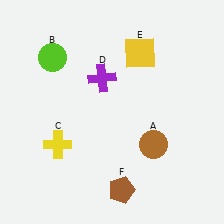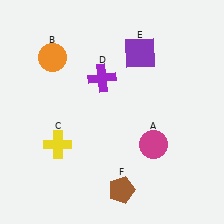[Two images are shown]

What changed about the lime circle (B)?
In Image 1, B is lime. In Image 2, it changed to orange.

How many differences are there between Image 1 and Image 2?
There are 3 differences between the two images.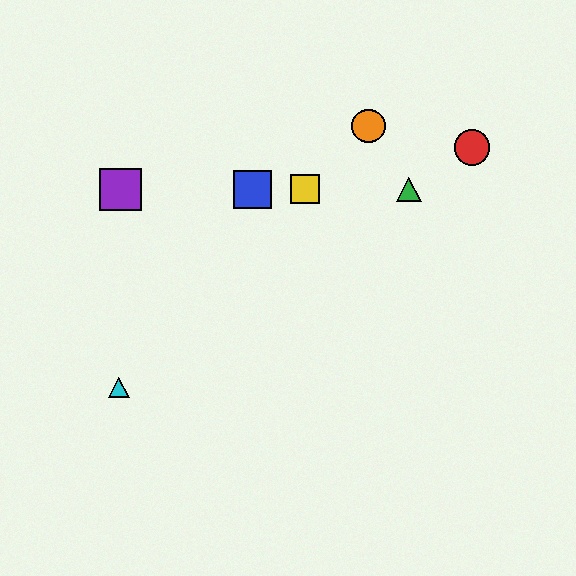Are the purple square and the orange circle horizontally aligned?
No, the purple square is at y≈189 and the orange circle is at y≈126.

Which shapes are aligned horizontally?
The blue square, the green triangle, the yellow square, the purple square are aligned horizontally.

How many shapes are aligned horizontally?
4 shapes (the blue square, the green triangle, the yellow square, the purple square) are aligned horizontally.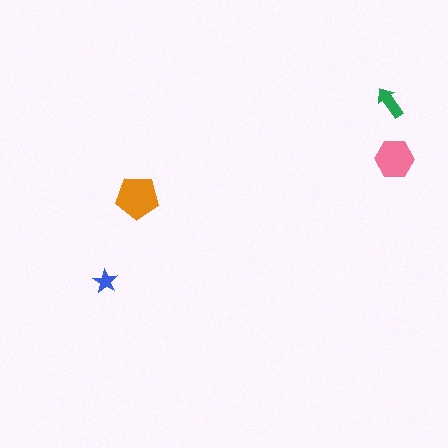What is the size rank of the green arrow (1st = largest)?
3rd.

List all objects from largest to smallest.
The orange pentagon, the pink hexagon, the green arrow, the blue star.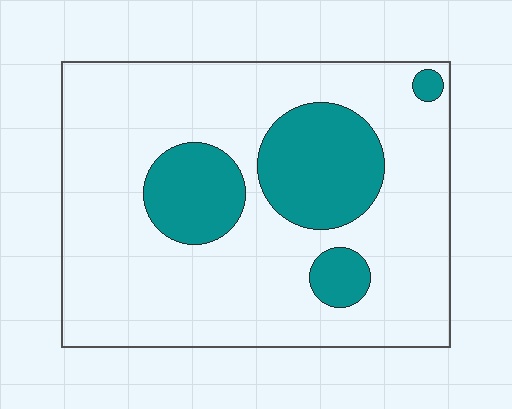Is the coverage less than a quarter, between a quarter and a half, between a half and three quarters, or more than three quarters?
Less than a quarter.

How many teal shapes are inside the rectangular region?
4.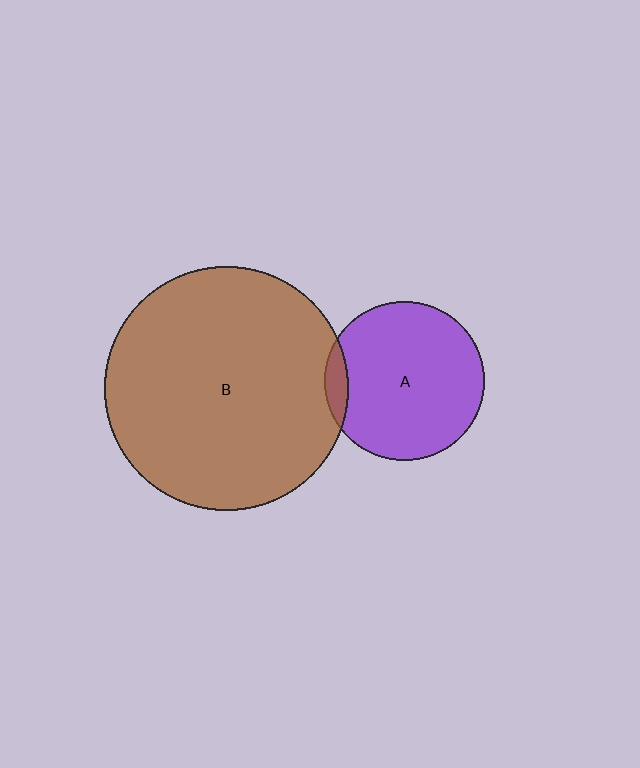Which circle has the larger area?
Circle B (brown).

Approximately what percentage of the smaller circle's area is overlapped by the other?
Approximately 5%.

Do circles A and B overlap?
Yes.